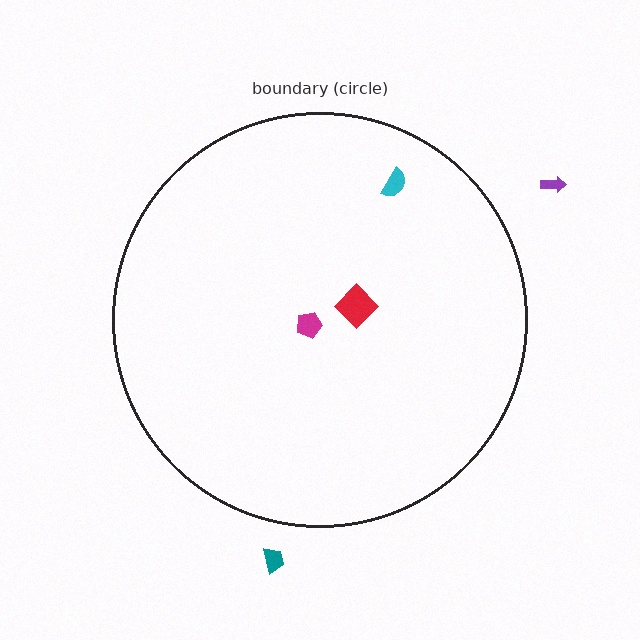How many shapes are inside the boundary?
3 inside, 2 outside.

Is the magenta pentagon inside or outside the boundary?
Inside.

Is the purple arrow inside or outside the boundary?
Outside.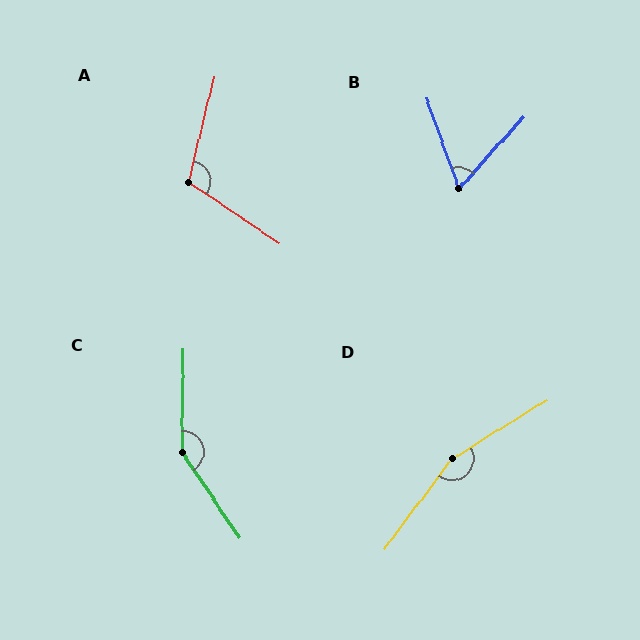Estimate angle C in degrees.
Approximately 146 degrees.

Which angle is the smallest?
B, at approximately 62 degrees.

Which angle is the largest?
D, at approximately 158 degrees.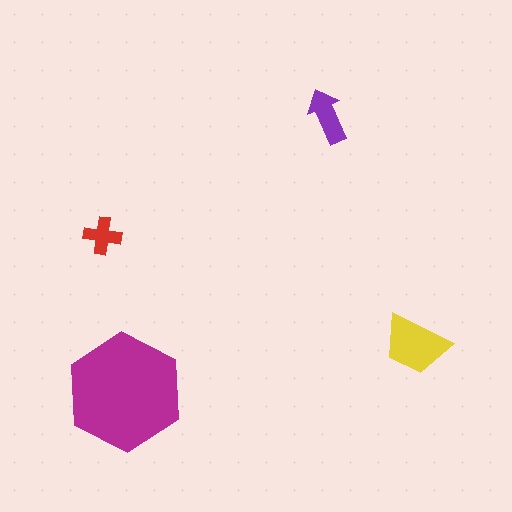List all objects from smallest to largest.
The red cross, the purple arrow, the yellow trapezoid, the magenta hexagon.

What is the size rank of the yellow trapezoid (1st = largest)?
2nd.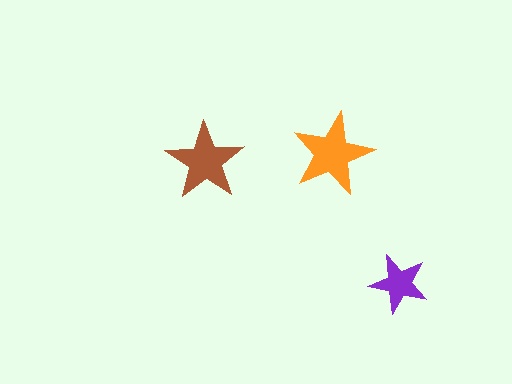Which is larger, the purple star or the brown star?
The brown one.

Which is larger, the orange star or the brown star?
The orange one.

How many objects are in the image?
There are 3 objects in the image.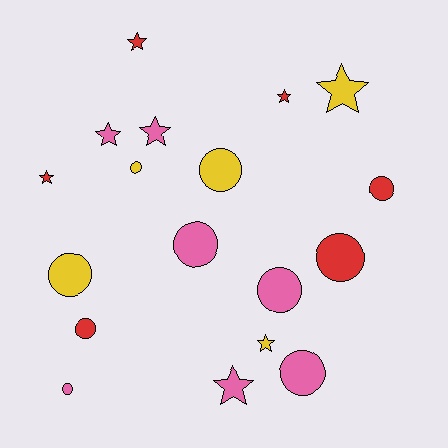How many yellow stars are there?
There are 2 yellow stars.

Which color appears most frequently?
Pink, with 7 objects.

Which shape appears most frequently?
Circle, with 10 objects.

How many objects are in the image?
There are 18 objects.